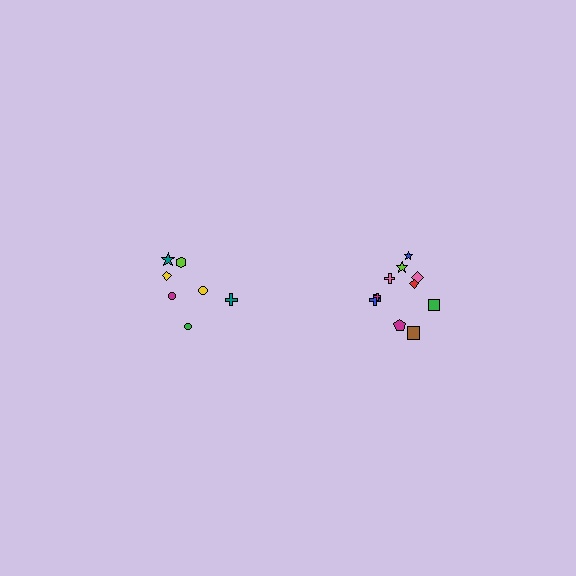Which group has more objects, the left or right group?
The right group.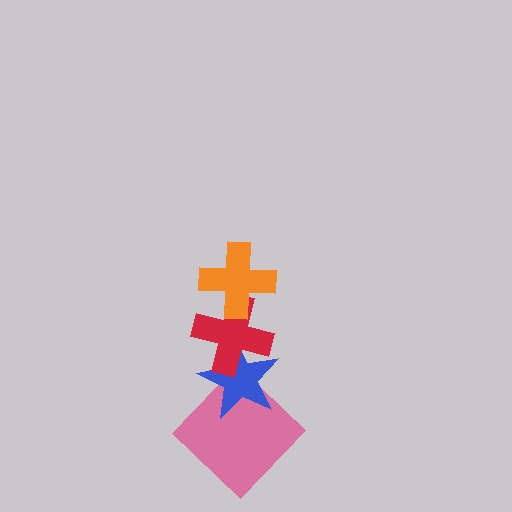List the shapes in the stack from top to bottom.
From top to bottom: the orange cross, the red cross, the blue star, the pink diamond.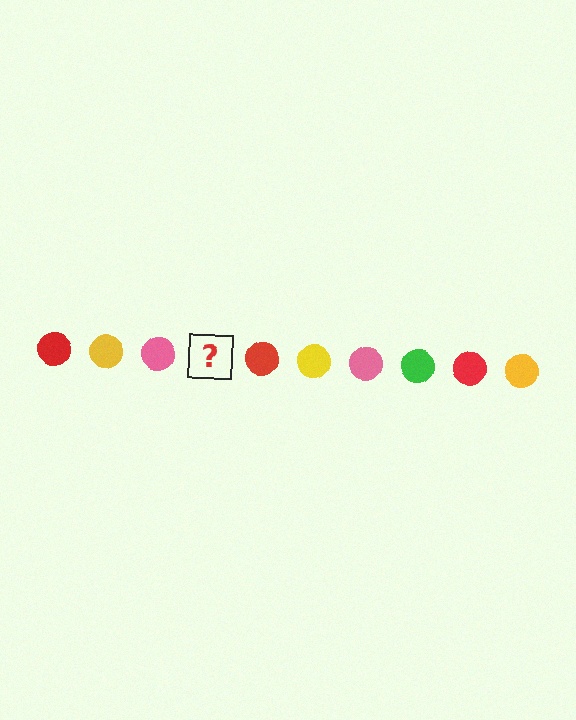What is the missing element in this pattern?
The missing element is a green circle.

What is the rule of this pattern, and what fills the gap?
The rule is that the pattern cycles through red, yellow, pink, green circles. The gap should be filled with a green circle.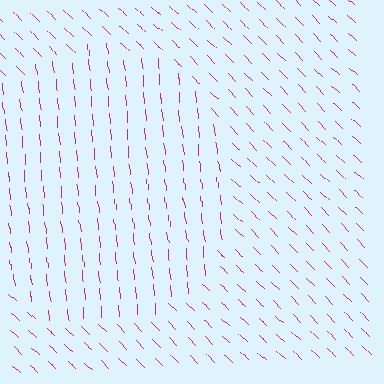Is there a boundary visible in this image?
Yes, there is a texture boundary formed by a change in line orientation.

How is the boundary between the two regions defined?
The boundary is defined purely by a change in line orientation (approximately 39 degrees difference). All lines are the same color and thickness.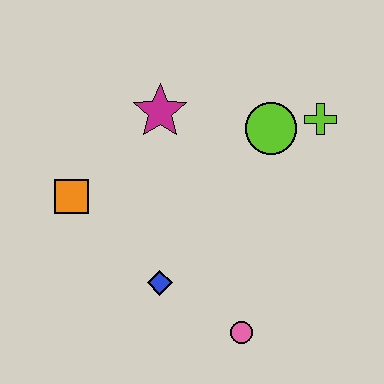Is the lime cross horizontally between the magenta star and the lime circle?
No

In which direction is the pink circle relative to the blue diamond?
The pink circle is to the right of the blue diamond.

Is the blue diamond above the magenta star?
No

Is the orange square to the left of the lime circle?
Yes